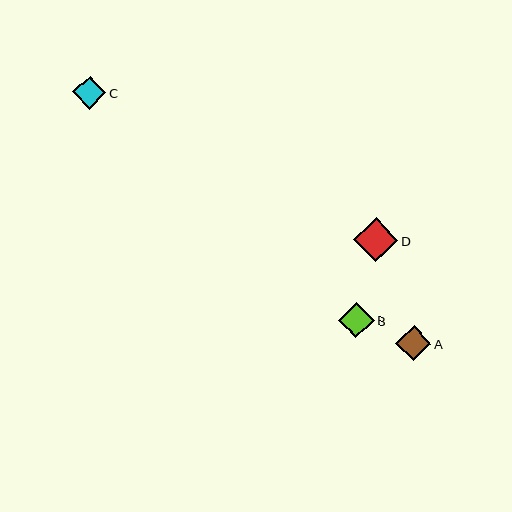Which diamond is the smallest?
Diamond C is the smallest with a size of approximately 33 pixels.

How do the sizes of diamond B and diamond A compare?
Diamond B and diamond A are approximately the same size.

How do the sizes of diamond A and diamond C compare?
Diamond A and diamond C are approximately the same size.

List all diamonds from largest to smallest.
From largest to smallest: D, B, A, C.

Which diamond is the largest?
Diamond D is the largest with a size of approximately 44 pixels.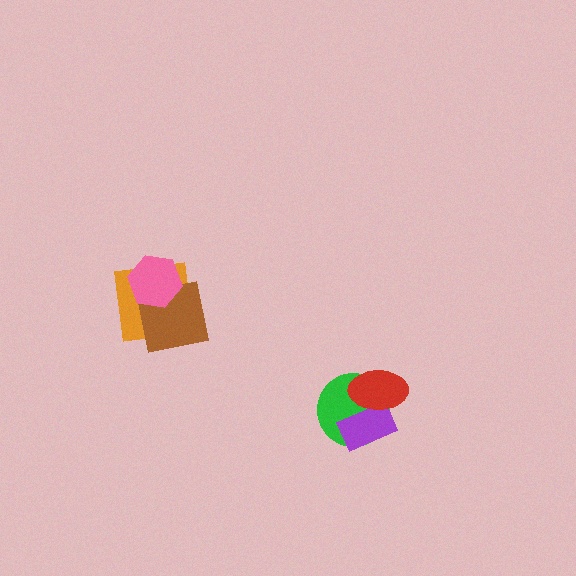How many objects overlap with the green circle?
2 objects overlap with the green circle.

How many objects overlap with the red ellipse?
2 objects overlap with the red ellipse.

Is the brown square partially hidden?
Yes, it is partially covered by another shape.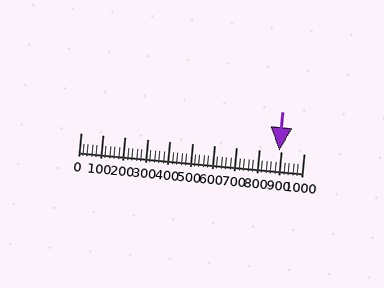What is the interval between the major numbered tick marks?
The major tick marks are spaced 100 units apart.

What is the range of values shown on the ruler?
The ruler shows values from 0 to 1000.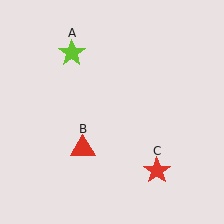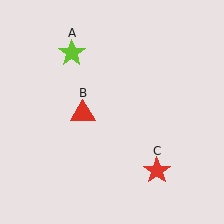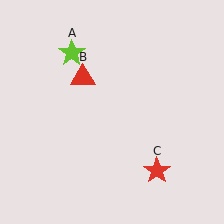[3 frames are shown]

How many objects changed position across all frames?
1 object changed position: red triangle (object B).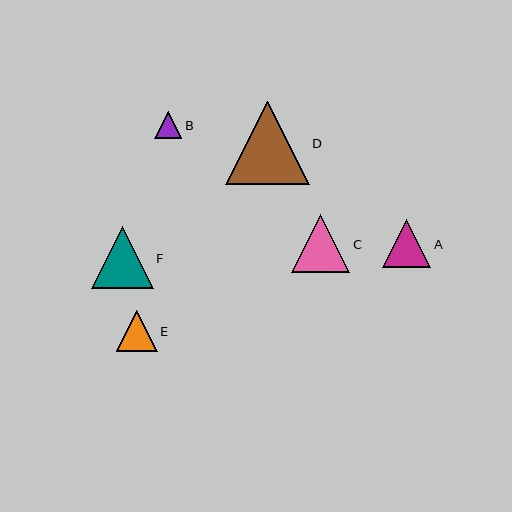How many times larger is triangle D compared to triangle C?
Triangle D is approximately 1.4 times the size of triangle C.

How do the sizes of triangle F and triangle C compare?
Triangle F and triangle C are approximately the same size.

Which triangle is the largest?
Triangle D is the largest with a size of approximately 83 pixels.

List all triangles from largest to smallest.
From largest to smallest: D, F, C, A, E, B.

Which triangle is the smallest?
Triangle B is the smallest with a size of approximately 27 pixels.